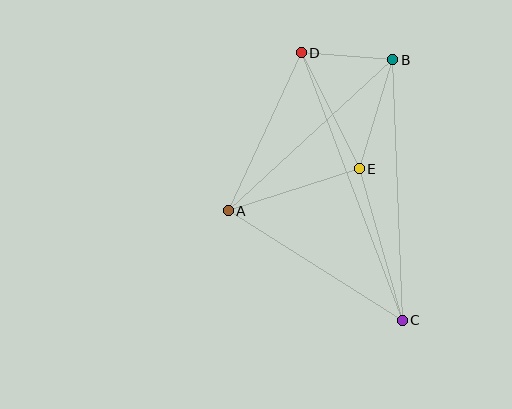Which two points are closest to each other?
Points B and D are closest to each other.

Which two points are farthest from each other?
Points C and D are farthest from each other.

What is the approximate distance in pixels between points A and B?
The distance between A and B is approximately 223 pixels.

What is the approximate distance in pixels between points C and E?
The distance between C and E is approximately 157 pixels.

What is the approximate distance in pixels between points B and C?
The distance between B and C is approximately 261 pixels.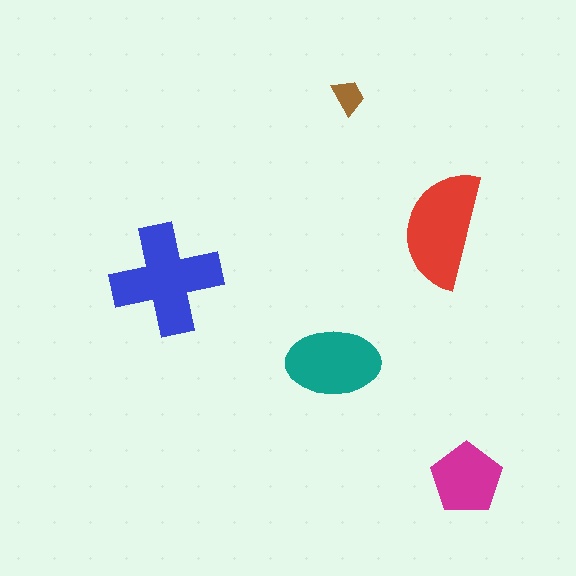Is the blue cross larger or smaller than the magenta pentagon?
Larger.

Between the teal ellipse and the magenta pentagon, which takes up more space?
The teal ellipse.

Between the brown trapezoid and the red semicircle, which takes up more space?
The red semicircle.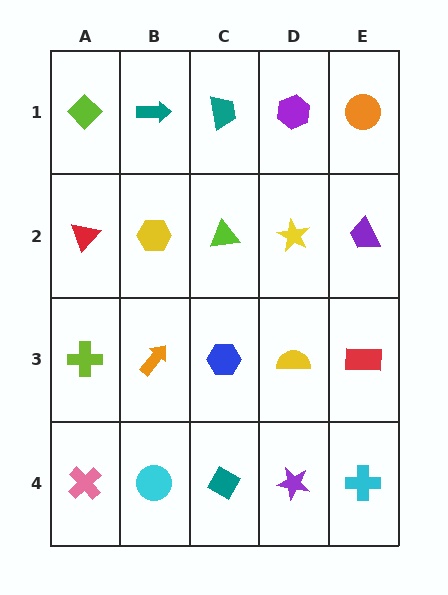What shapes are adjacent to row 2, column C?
A teal trapezoid (row 1, column C), a blue hexagon (row 3, column C), a yellow hexagon (row 2, column B), a yellow star (row 2, column D).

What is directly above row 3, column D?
A yellow star.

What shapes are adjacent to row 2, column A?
A lime diamond (row 1, column A), a lime cross (row 3, column A), a yellow hexagon (row 2, column B).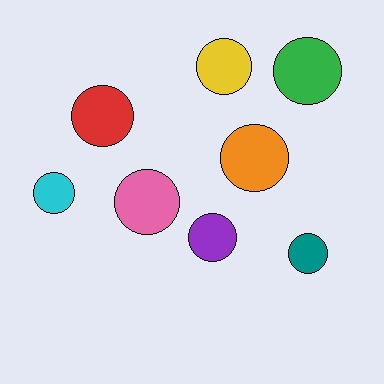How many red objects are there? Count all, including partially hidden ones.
There is 1 red object.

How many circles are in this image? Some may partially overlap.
There are 8 circles.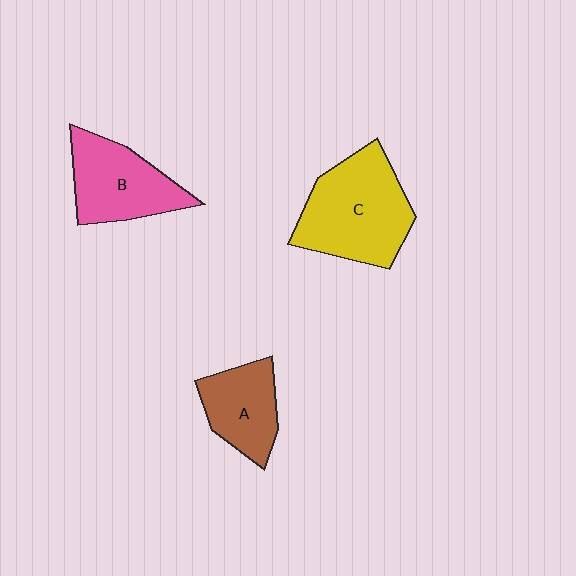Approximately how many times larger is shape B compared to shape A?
Approximately 1.3 times.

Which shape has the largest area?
Shape C (yellow).